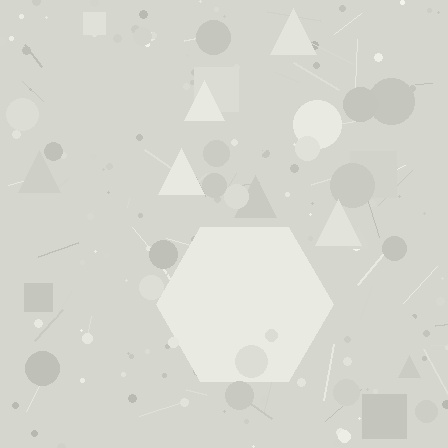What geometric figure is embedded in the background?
A hexagon is embedded in the background.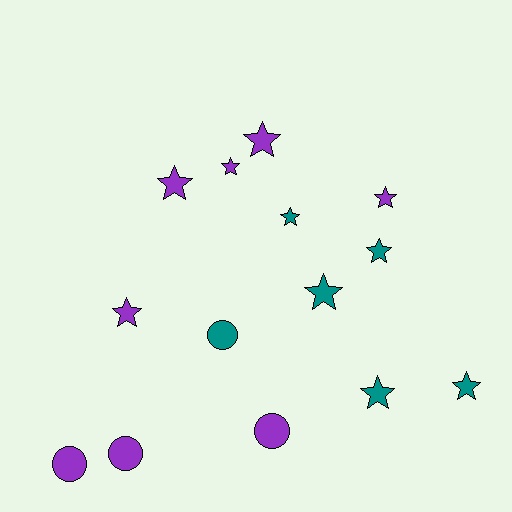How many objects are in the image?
There are 14 objects.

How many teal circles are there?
There is 1 teal circle.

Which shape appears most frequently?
Star, with 10 objects.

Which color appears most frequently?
Purple, with 8 objects.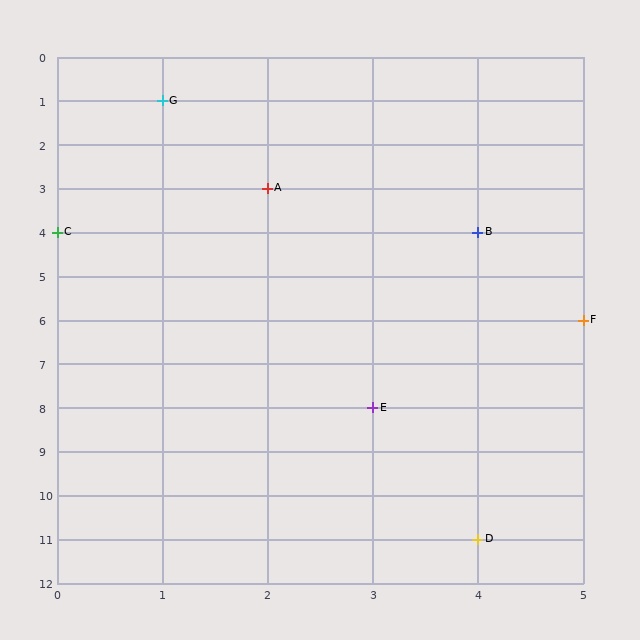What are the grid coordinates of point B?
Point B is at grid coordinates (4, 4).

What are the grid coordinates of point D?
Point D is at grid coordinates (4, 11).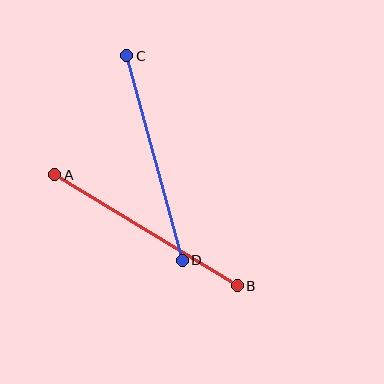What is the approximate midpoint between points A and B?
The midpoint is at approximately (146, 230) pixels.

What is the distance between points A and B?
The distance is approximately 214 pixels.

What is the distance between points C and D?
The distance is approximately 212 pixels.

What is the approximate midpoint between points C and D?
The midpoint is at approximately (155, 158) pixels.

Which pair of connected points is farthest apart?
Points A and B are farthest apart.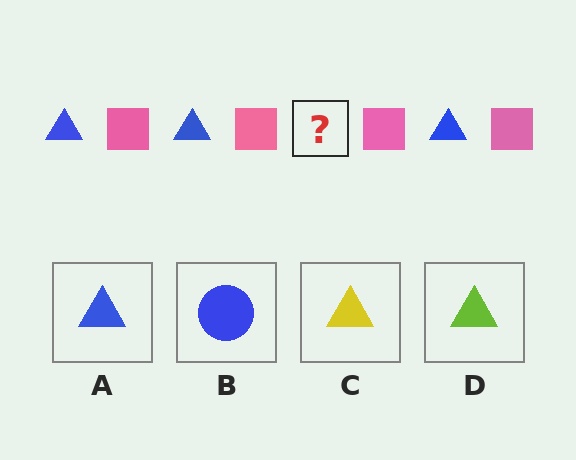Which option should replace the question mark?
Option A.